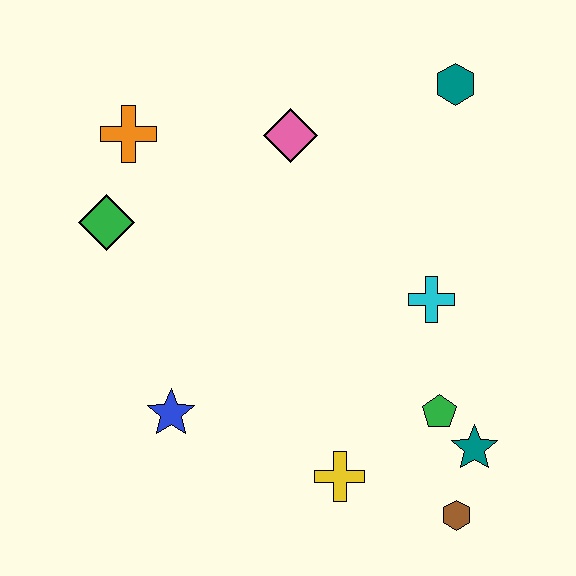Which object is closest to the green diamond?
The orange cross is closest to the green diamond.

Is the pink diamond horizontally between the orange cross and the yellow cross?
Yes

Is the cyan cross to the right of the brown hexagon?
No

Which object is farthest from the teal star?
The orange cross is farthest from the teal star.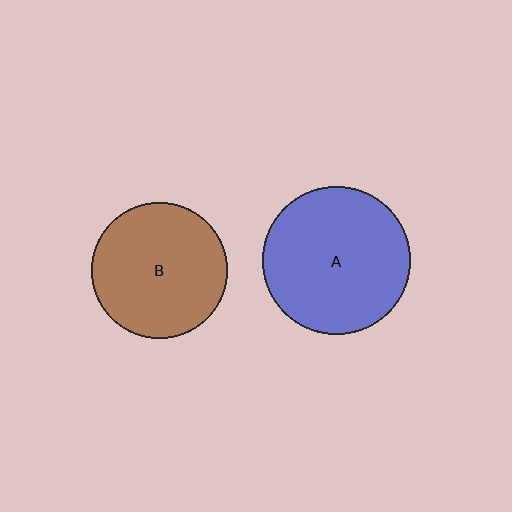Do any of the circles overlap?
No, none of the circles overlap.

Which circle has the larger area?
Circle A (blue).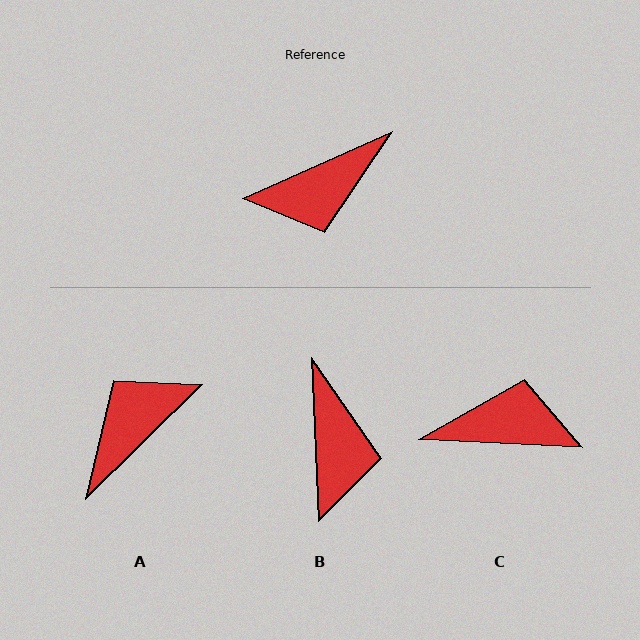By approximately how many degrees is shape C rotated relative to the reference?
Approximately 153 degrees counter-clockwise.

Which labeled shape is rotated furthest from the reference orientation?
A, about 160 degrees away.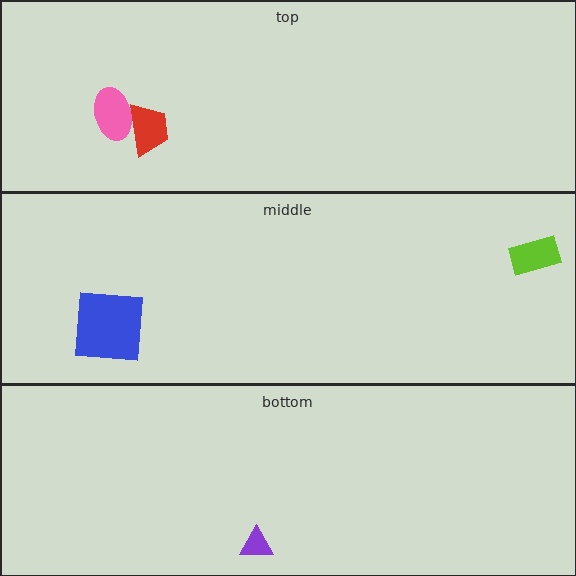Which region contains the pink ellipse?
The top region.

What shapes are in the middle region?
The lime rectangle, the blue square.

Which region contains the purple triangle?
The bottom region.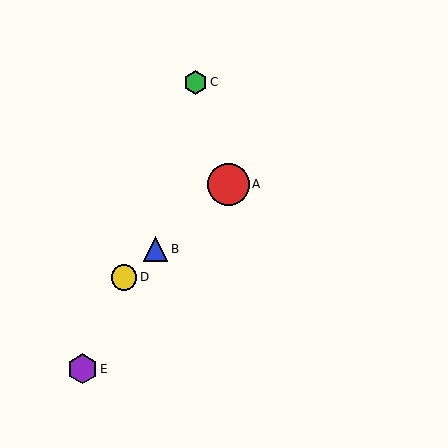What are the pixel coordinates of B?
Object B is at (156, 249).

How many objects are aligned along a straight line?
3 objects (A, B, D) are aligned along a straight line.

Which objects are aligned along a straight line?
Objects A, B, D are aligned along a straight line.